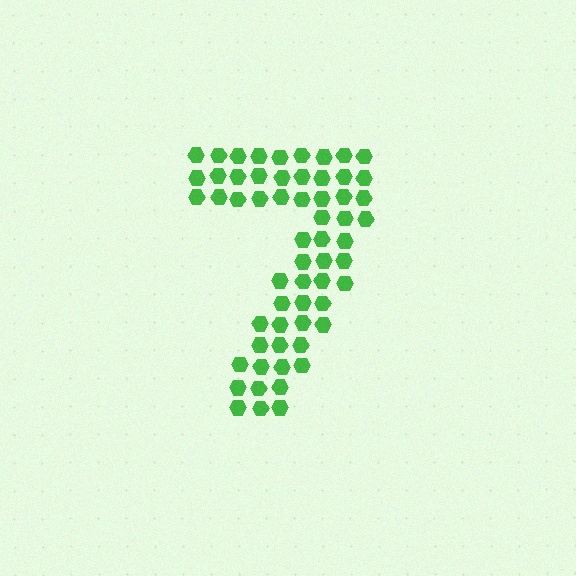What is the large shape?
The large shape is the digit 7.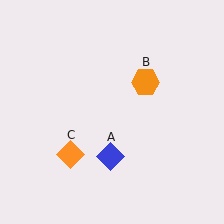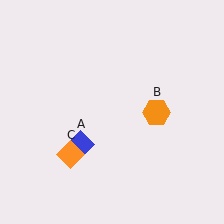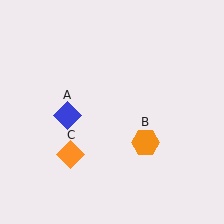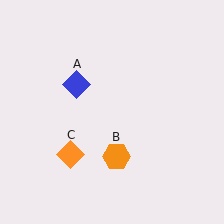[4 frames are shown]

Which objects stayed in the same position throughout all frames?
Orange diamond (object C) remained stationary.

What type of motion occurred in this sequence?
The blue diamond (object A), orange hexagon (object B) rotated clockwise around the center of the scene.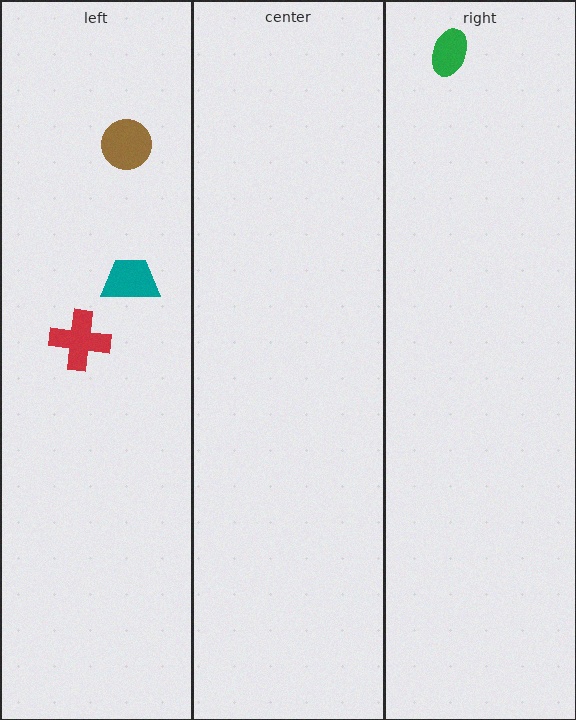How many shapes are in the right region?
1.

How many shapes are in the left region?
3.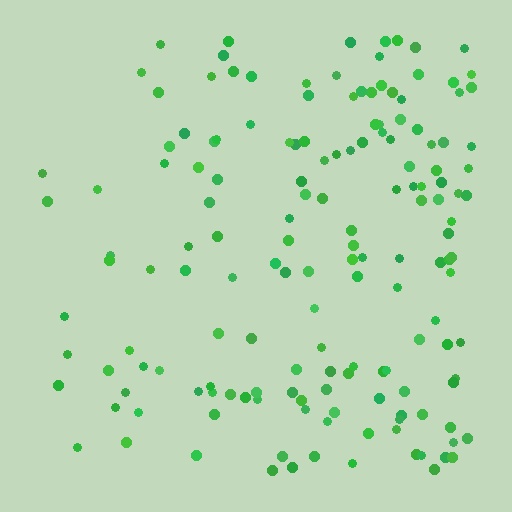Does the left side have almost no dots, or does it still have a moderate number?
Still a moderate number, just noticeably fewer than the right.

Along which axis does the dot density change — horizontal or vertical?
Horizontal.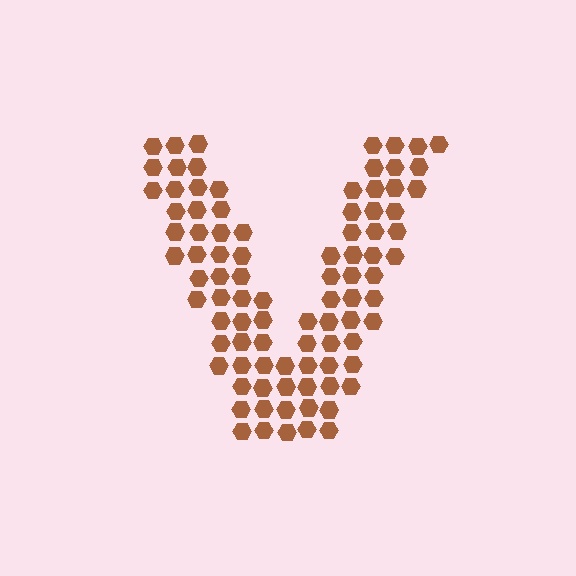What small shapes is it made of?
It is made of small hexagons.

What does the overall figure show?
The overall figure shows the letter V.